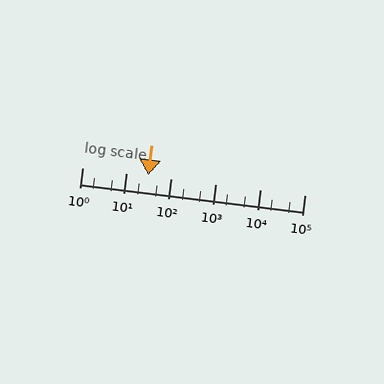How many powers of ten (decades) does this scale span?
The scale spans 5 decades, from 1 to 100000.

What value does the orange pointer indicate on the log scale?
The pointer indicates approximately 30.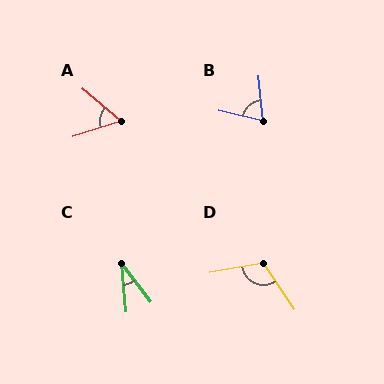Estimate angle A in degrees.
Approximately 58 degrees.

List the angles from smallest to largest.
C (32°), A (58°), B (72°), D (115°).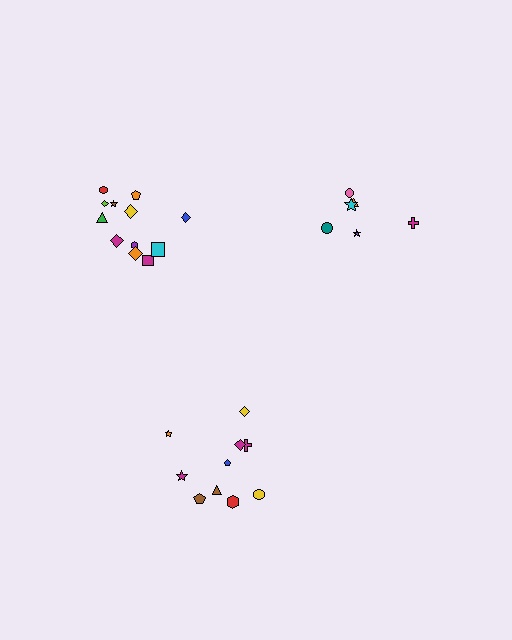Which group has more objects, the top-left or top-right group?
The top-left group.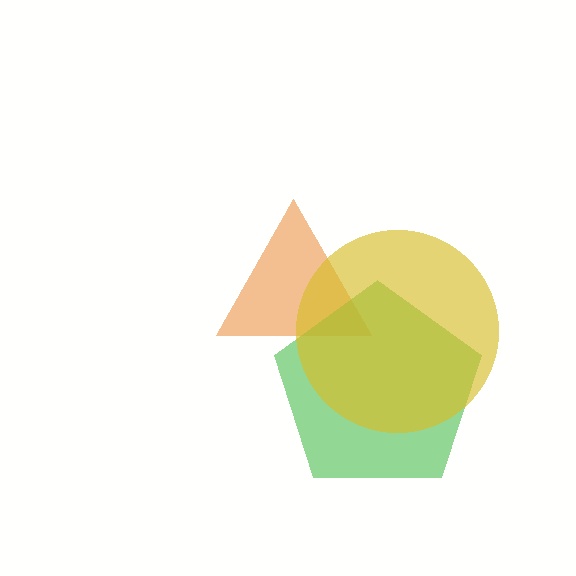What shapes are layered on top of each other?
The layered shapes are: an orange triangle, a green pentagon, a yellow circle.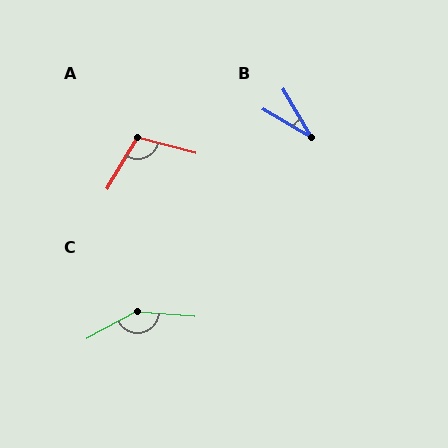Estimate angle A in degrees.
Approximately 106 degrees.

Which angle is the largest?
C, at approximately 147 degrees.